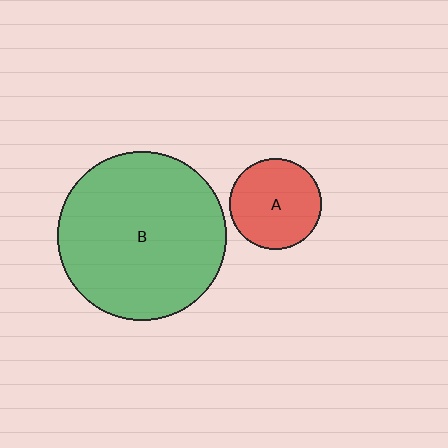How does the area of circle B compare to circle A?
Approximately 3.4 times.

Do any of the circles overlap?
No, none of the circles overlap.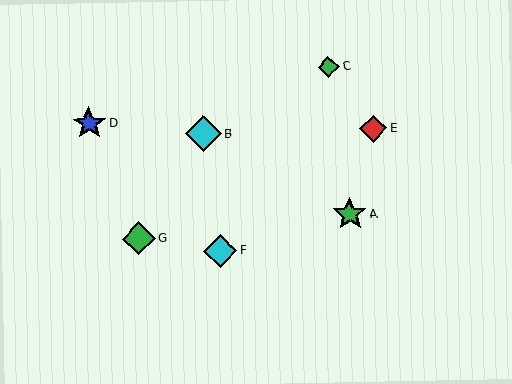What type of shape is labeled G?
Shape G is a green diamond.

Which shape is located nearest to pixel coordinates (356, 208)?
The green star (labeled A) at (350, 214) is nearest to that location.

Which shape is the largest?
The cyan diamond (labeled B) is the largest.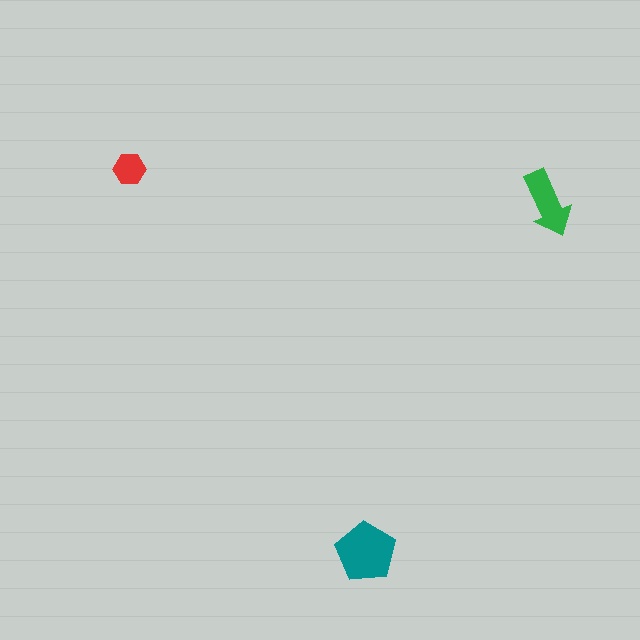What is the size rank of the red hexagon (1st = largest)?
3rd.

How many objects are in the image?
There are 3 objects in the image.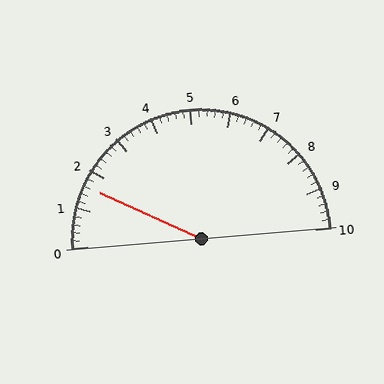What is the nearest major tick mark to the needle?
The nearest major tick mark is 2.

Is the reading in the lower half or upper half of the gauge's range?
The reading is in the lower half of the range (0 to 10).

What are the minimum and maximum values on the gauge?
The gauge ranges from 0 to 10.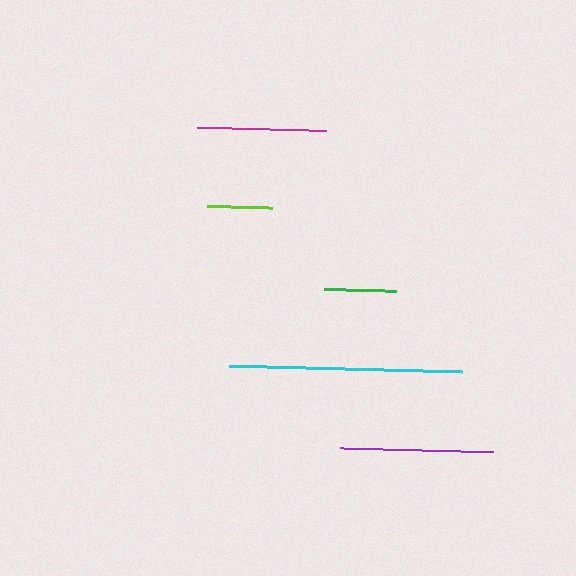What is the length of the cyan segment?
The cyan segment is approximately 233 pixels long.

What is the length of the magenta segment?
The magenta segment is approximately 129 pixels long.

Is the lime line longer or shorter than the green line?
The green line is longer than the lime line.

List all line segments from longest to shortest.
From longest to shortest: cyan, purple, magenta, green, lime.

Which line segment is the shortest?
The lime line is the shortest at approximately 65 pixels.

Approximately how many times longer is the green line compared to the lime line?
The green line is approximately 1.1 times the length of the lime line.